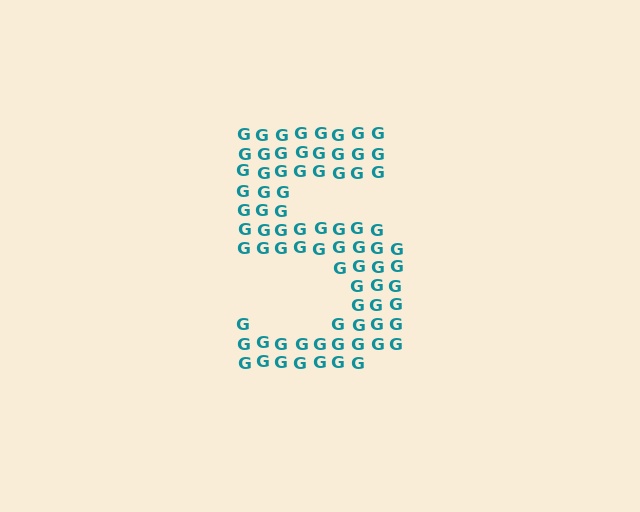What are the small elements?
The small elements are letter G's.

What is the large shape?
The large shape is the digit 5.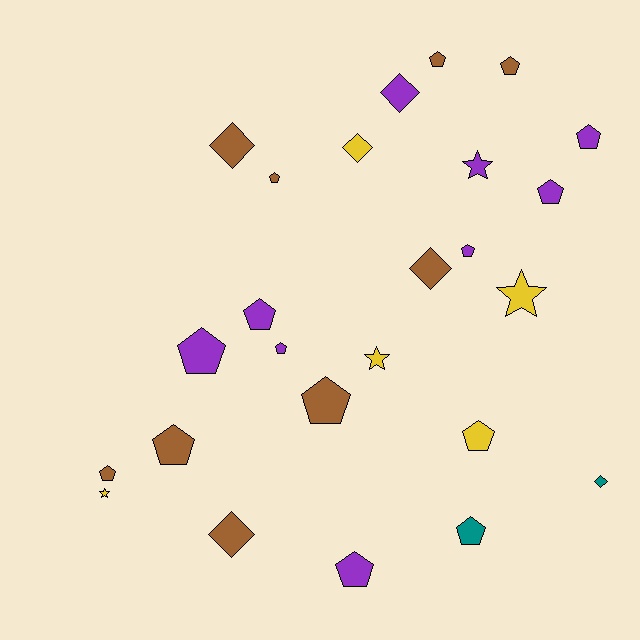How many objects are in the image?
There are 25 objects.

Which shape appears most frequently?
Pentagon, with 15 objects.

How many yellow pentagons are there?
There is 1 yellow pentagon.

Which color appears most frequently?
Brown, with 9 objects.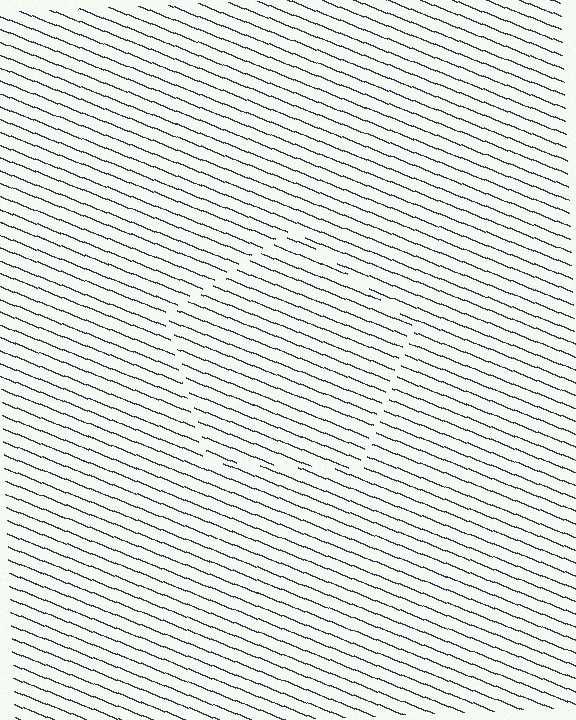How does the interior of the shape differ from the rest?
The interior of the shape contains the same grating, shifted by half a period — the contour is defined by the phase discontinuity where line-ends from the inner and outer gratings abut.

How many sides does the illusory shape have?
5 sides — the line-ends trace a pentagon.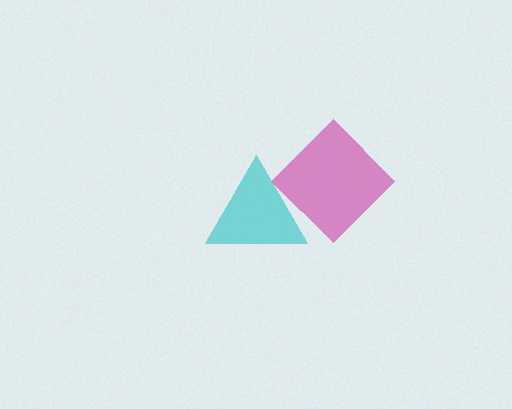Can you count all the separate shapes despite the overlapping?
Yes, there are 2 separate shapes.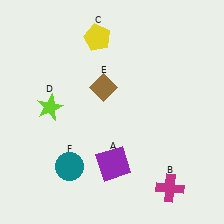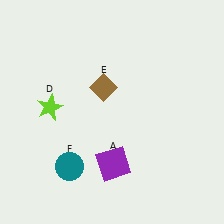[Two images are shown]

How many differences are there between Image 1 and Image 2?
There are 2 differences between the two images.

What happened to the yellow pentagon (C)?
The yellow pentagon (C) was removed in Image 2. It was in the top-left area of Image 1.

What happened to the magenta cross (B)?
The magenta cross (B) was removed in Image 2. It was in the bottom-right area of Image 1.